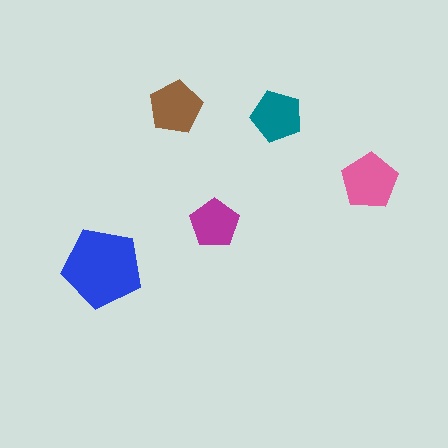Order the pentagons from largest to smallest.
the blue one, the pink one, the brown one, the teal one, the magenta one.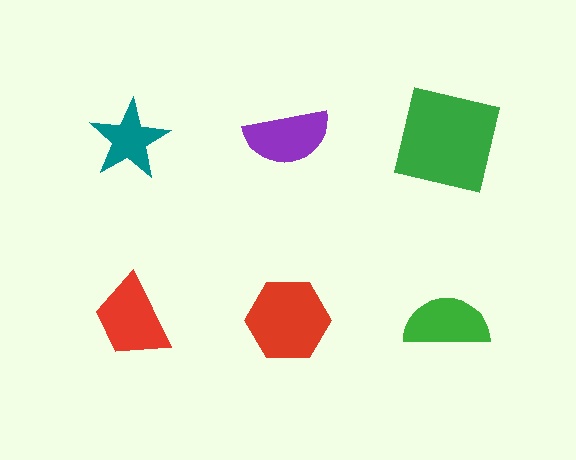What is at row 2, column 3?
A green semicircle.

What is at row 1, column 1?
A teal star.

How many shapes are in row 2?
3 shapes.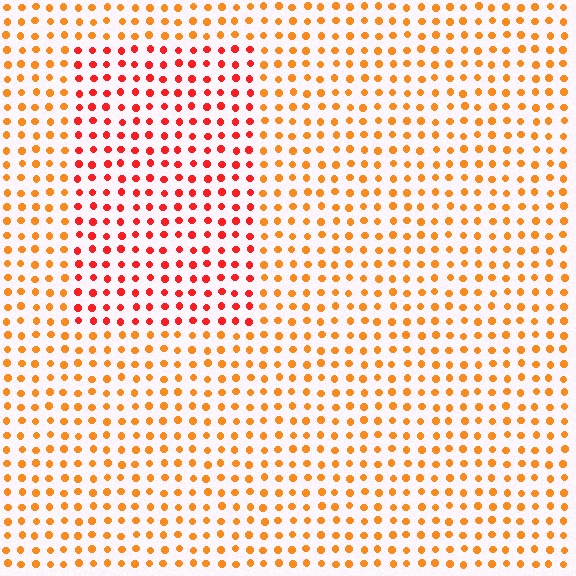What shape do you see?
I see a rectangle.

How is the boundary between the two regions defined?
The boundary is defined purely by a slight shift in hue (about 32 degrees). Spacing, size, and orientation are identical on both sides.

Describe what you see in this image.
The image is filled with small orange elements in a uniform arrangement. A rectangle-shaped region is visible where the elements are tinted to a slightly different hue, forming a subtle color boundary.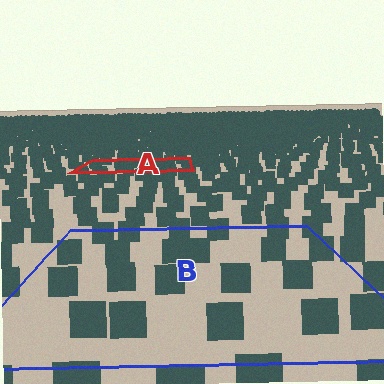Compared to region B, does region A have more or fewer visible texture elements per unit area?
Region A has more texture elements per unit area — they are packed more densely because it is farther away.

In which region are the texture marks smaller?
The texture marks are smaller in region A, because it is farther away.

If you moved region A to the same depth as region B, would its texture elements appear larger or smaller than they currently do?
They would appear larger. At a closer depth, the same texture elements are projected at a bigger on-screen size.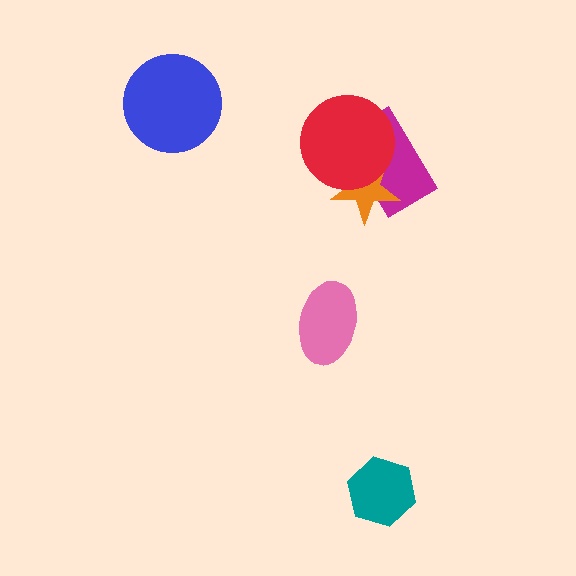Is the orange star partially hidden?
Yes, it is partially covered by another shape.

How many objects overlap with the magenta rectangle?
2 objects overlap with the magenta rectangle.